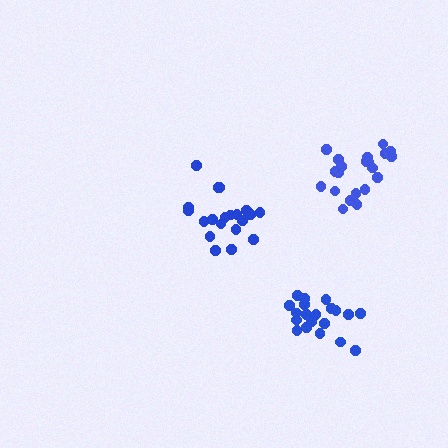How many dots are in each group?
Group 1: 20 dots, Group 2: 21 dots, Group 3: 20 dots (61 total).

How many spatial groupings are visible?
There are 3 spatial groupings.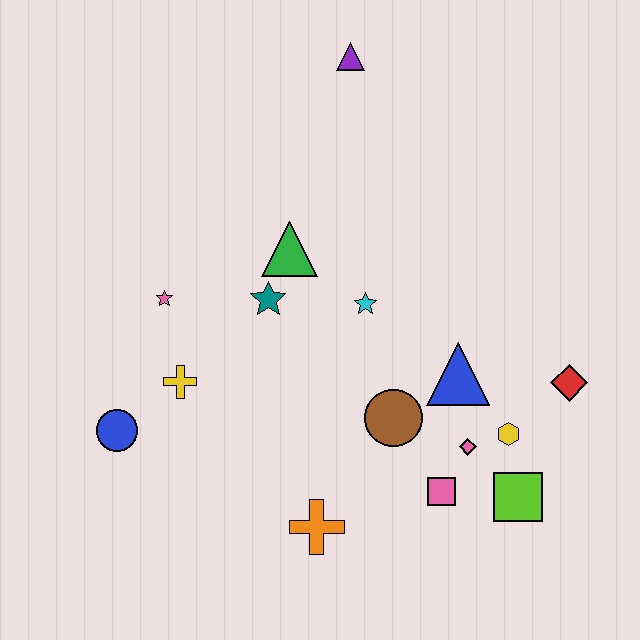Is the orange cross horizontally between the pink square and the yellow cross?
Yes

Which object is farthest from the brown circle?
The purple triangle is farthest from the brown circle.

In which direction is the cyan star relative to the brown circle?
The cyan star is above the brown circle.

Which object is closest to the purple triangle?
The green triangle is closest to the purple triangle.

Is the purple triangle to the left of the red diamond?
Yes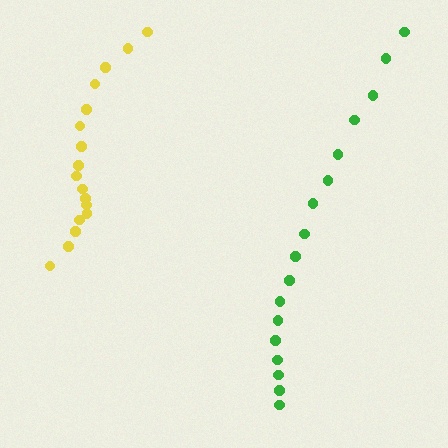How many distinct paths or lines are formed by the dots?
There are 2 distinct paths.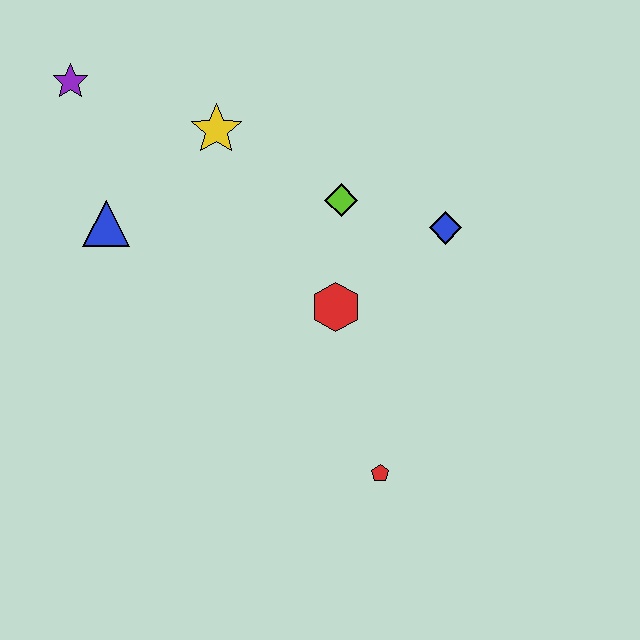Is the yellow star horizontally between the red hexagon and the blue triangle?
Yes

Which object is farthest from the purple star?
The red pentagon is farthest from the purple star.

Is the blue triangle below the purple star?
Yes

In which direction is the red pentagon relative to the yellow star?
The red pentagon is below the yellow star.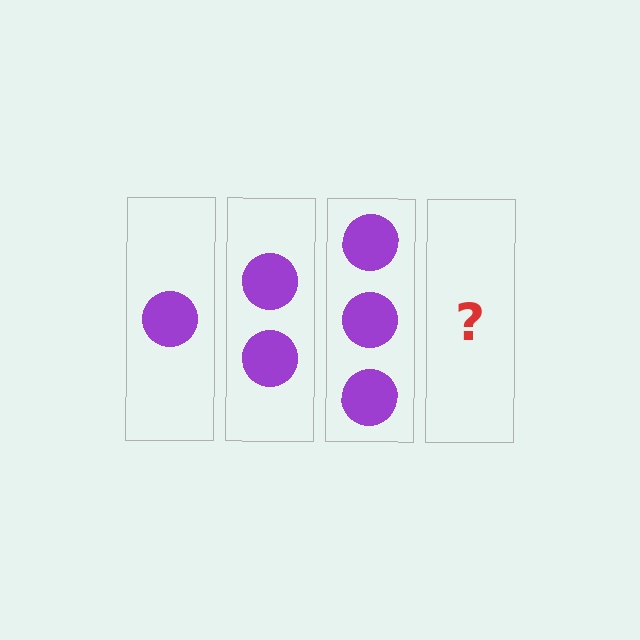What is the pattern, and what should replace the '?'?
The pattern is that each step adds one more circle. The '?' should be 4 circles.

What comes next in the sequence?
The next element should be 4 circles.